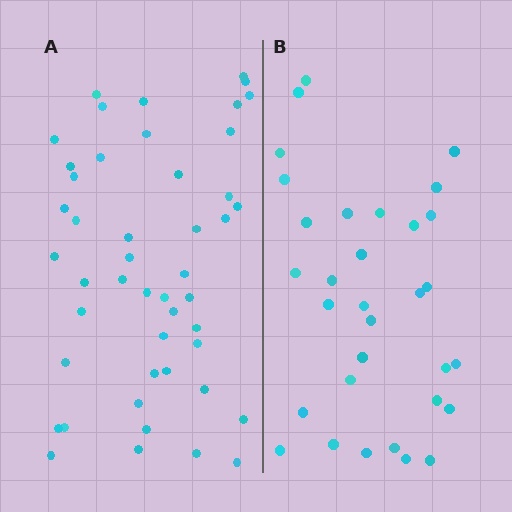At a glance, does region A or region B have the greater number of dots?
Region A (the left region) has more dots.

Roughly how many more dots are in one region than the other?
Region A has approximately 15 more dots than region B.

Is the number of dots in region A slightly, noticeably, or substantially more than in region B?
Region A has substantially more. The ratio is roughly 1.5 to 1.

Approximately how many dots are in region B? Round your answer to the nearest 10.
About 30 dots. (The exact count is 32, which rounds to 30.)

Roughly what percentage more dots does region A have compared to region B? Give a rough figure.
About 45% more.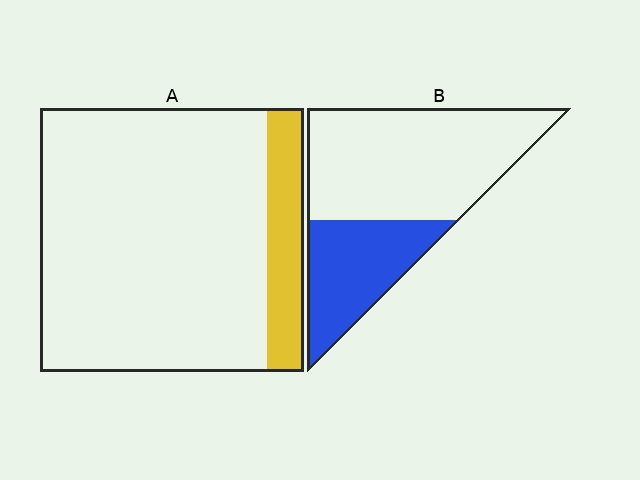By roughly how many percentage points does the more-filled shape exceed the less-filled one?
By roughly 20 percentage points (B over A).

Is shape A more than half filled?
No.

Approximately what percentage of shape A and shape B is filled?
A is approximately 15% and B is approximately 35%.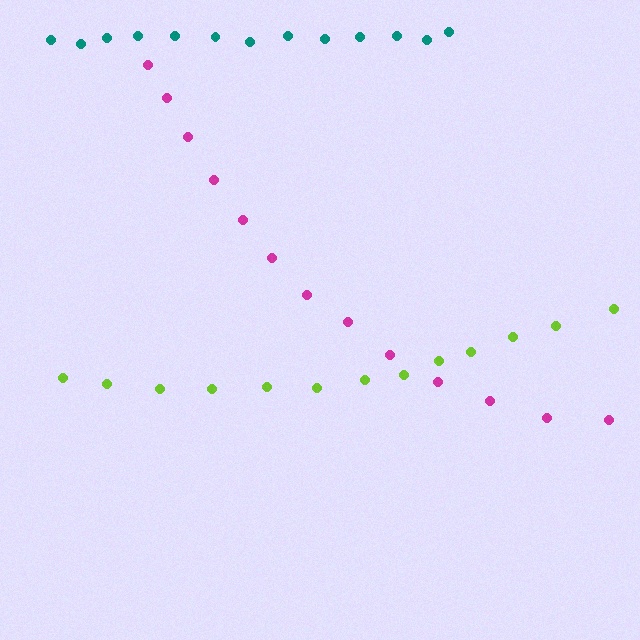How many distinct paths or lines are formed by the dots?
There are 3 distinct paths.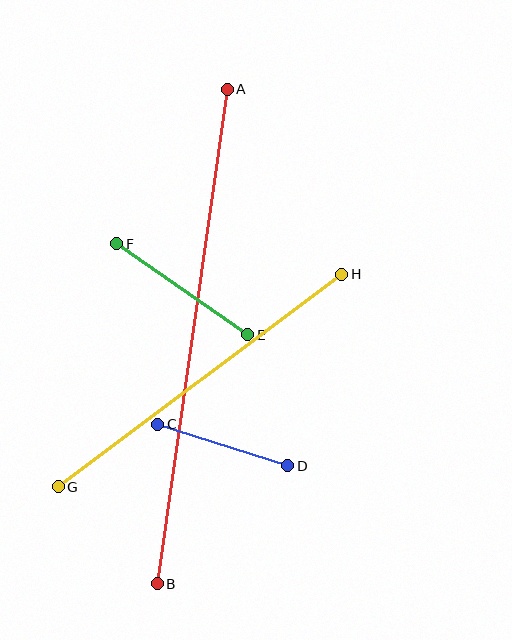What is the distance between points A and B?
The distance is approximately 499 pixels.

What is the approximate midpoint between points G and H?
The midpoint is at approximately (200, 380) pixels.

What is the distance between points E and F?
The distance is approximately 160 pixels.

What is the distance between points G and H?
The distance is approximately 354 pixels.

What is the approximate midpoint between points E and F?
The midpoint is at approximately (182, 289) pixels.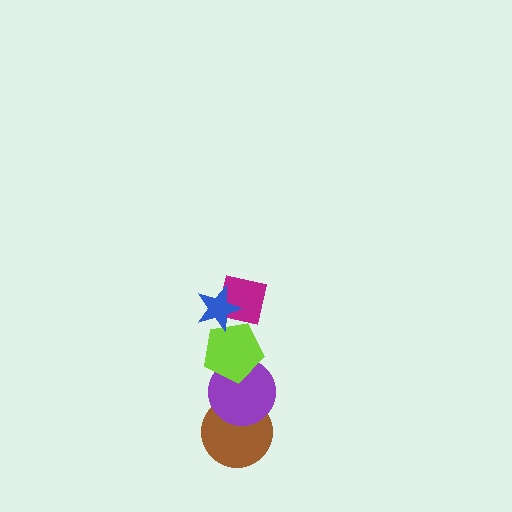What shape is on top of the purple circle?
The lime pentagon is on top of the purple circle.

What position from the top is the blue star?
The blue star is 1st from the top.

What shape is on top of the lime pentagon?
The magenta square is on top of the lime pentagon.